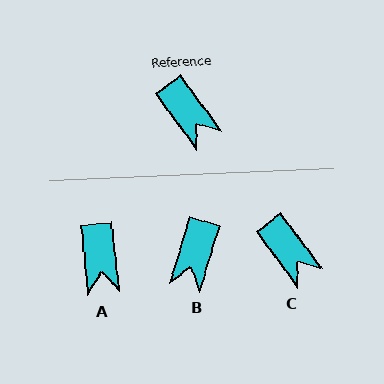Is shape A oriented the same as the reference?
No, it is off by about 31 degrees.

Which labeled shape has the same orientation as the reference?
C.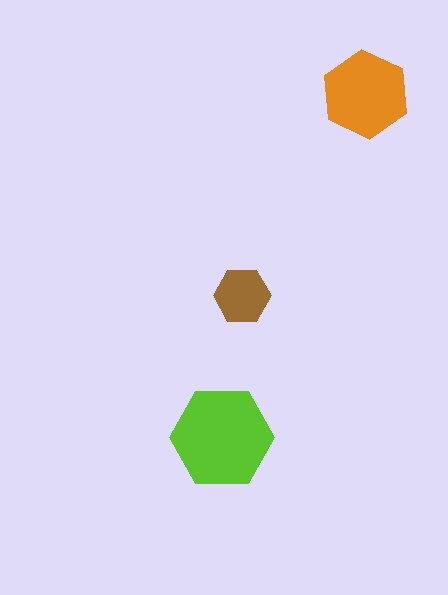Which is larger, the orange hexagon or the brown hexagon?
The orange one.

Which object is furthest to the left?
The lime hexagon is leftmost.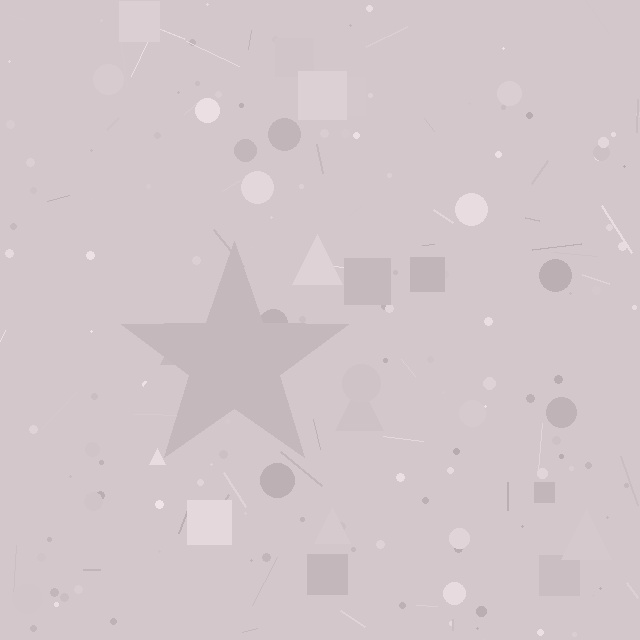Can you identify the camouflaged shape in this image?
The camouflaged shape is a star.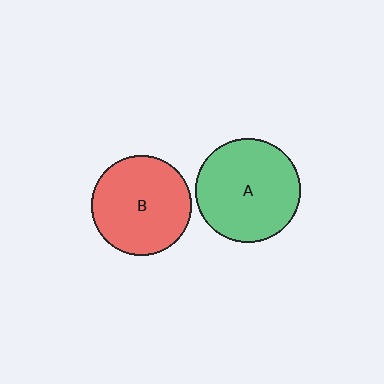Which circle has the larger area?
Circle A (green).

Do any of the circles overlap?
No, none of the circles overlap.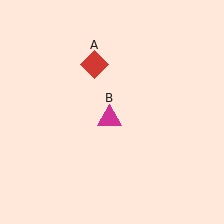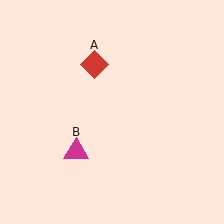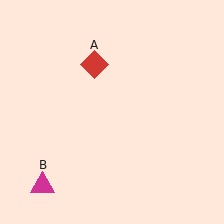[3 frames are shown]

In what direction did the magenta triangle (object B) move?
The magenta triangle (object B) moved down and to the left.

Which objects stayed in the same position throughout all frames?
Red diamond (object A) remained stationary.